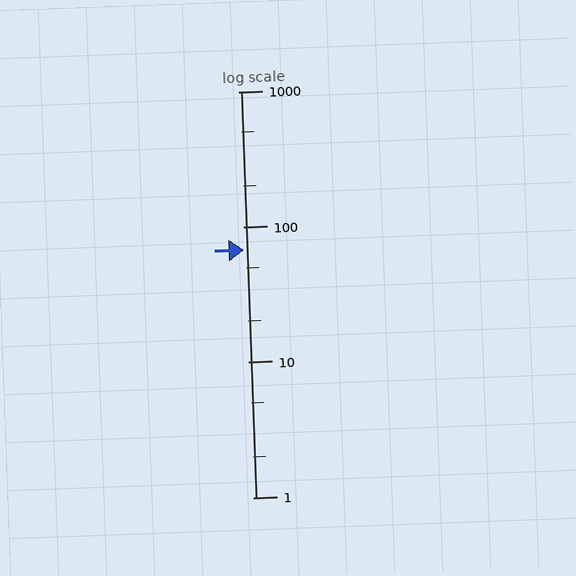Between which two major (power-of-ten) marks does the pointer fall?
The pointer is between 10 and 100.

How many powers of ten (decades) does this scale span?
The scale spans 3 decades, from 1 to 1000.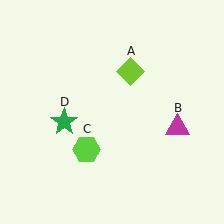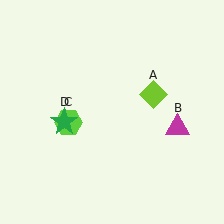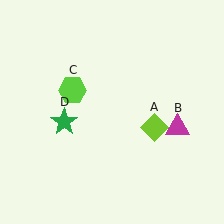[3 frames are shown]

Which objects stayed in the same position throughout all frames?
Magenta triangle (object B) and green star (object D) remained stationary.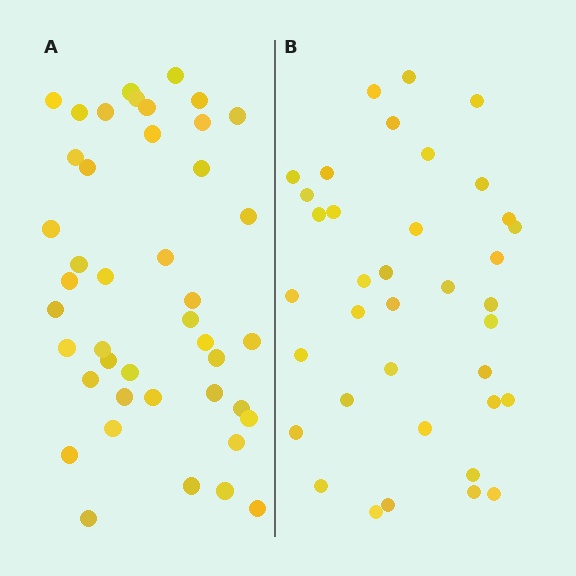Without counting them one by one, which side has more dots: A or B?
Region A (the left region) has more dots.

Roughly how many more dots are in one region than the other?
Region A has about 6 more dots than region B.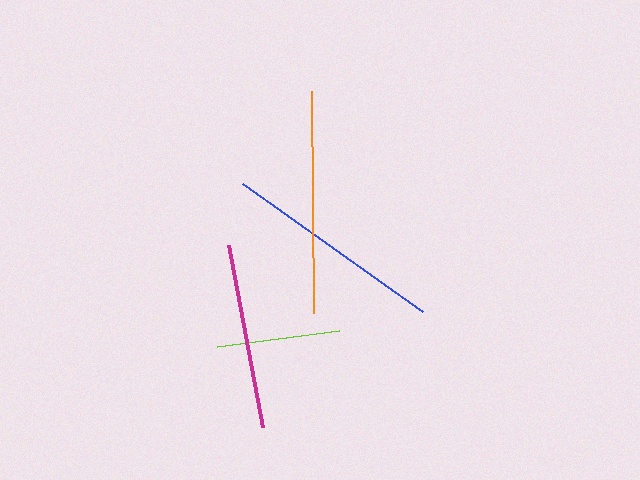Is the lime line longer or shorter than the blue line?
The blue line is longer than the lime line.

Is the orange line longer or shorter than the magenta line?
The orange line is longer than the magenta line.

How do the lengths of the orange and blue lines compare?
The orange and blue lines are approximately the same length.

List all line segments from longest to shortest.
From longest to shortest: orange, blue, magenta, lime.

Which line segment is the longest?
The orange line is the longest at approximately 222 pixels.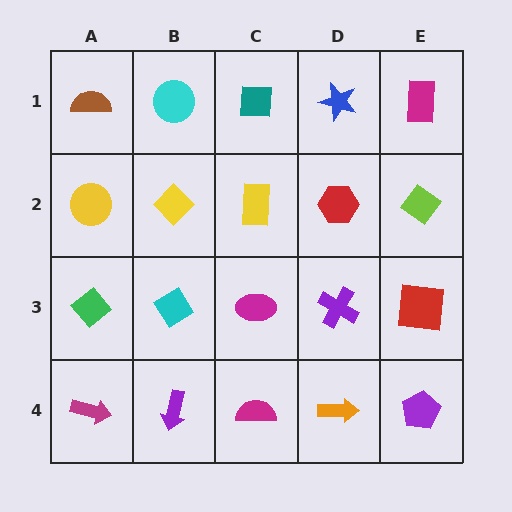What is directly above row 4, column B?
A cyan diamond.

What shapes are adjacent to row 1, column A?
A yellow circle (row 2, column A), a cyan circle (row 1, column B).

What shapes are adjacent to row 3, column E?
A lime diamond (row 2, column E), a purple pentagon (row 4, column E), a purple cross (row 3, column D).